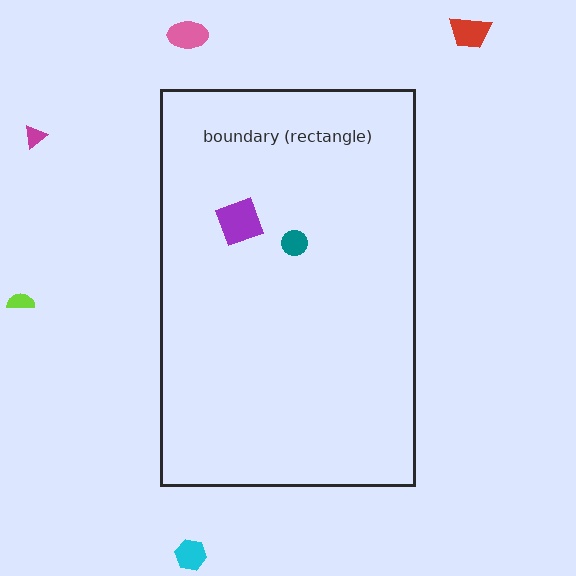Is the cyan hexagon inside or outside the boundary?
Outside.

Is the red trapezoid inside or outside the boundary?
Outside.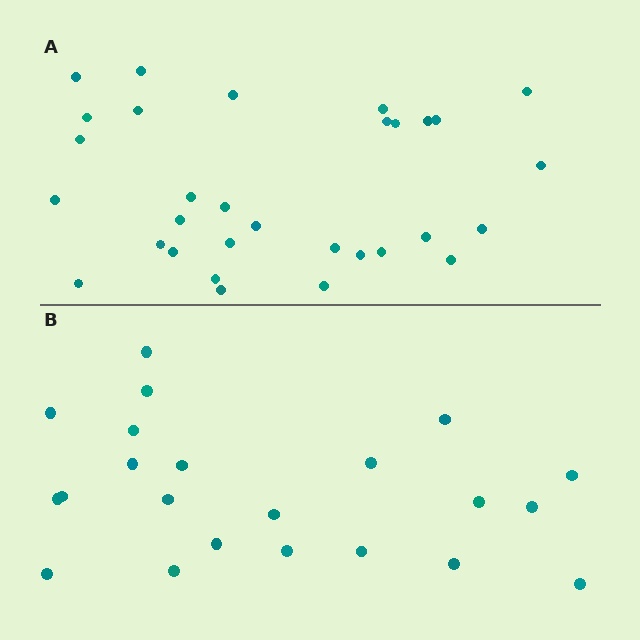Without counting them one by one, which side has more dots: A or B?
Region A (the top region) has more dots.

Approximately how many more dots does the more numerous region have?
Region A has roughly 8 or so more dots than region B.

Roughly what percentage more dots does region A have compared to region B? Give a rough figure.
About 40% more.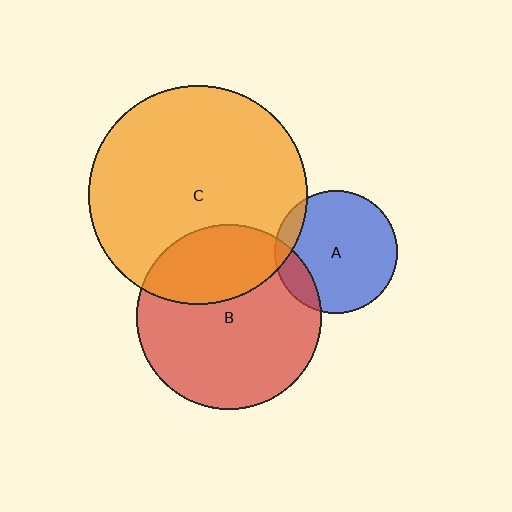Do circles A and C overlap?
Yes.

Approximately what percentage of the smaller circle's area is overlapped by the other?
Approximately 10%.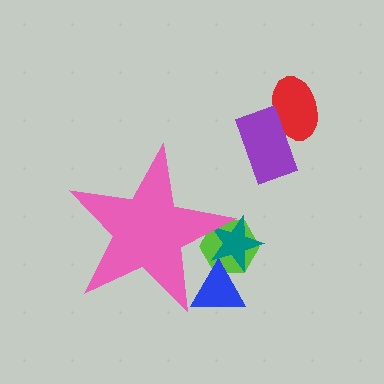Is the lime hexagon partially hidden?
Yes, the lime hexagon is partially hidden behind the pink star.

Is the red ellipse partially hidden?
No, the red ellipse is fully visible.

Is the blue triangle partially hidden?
Yes, the blue triangle is partially hidden behind the pink star.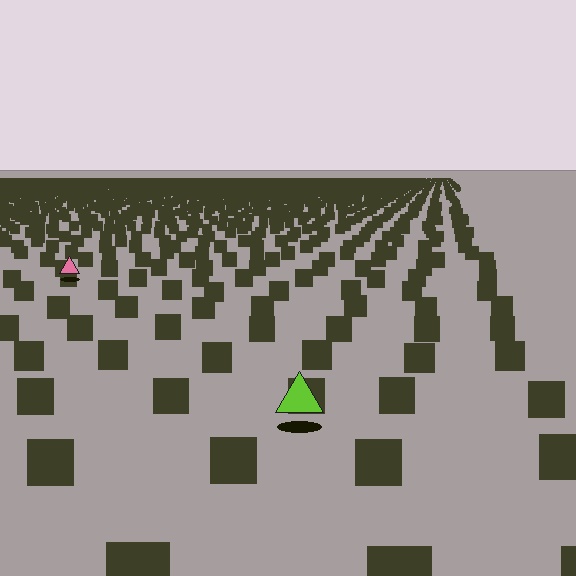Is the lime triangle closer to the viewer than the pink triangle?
Yes. The lime triangle is closer — you can tell from the texture gradient: the ground texture is coarser near it.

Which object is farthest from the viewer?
The pink triangle is farthest from the viewer. It appears smaller and the ground texture around it is denser.